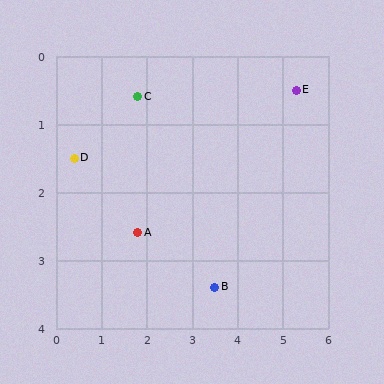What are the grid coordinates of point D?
Point D is at approximately (0.4, 1.5).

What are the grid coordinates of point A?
Point A is at approximately (1.8, 2.6).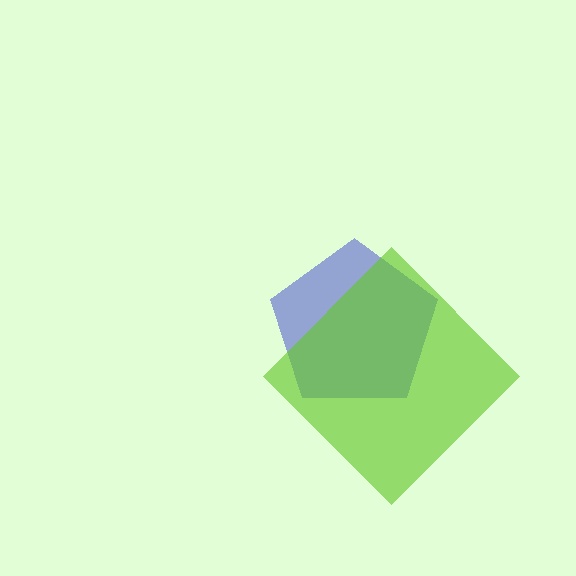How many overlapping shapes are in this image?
There are 2 overlapping shapes in the image.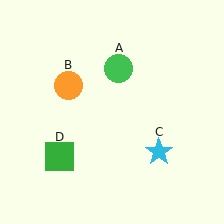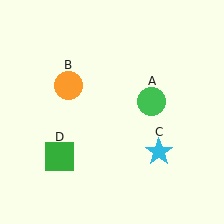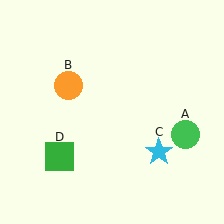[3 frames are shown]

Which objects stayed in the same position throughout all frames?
Orange circle (object B) and cyan star (object C) and green square (object D) remained stationary.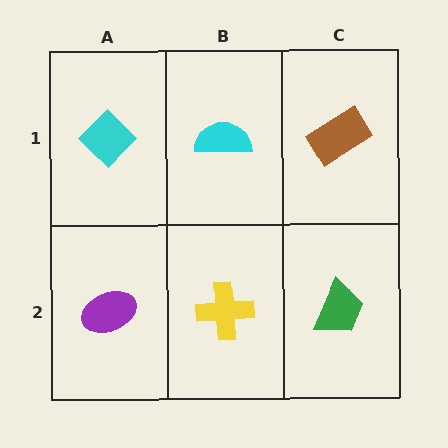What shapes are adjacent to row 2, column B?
A cyan semicircle (row 1, column B), a purple ellipse (row 2, column A), a green trapezoid (row 2, column C).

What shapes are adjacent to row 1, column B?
A yellow cross (row 2, column B), a cyan diamond (row 1, column A), a brown rectangle (row 1, column C).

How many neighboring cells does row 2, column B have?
3.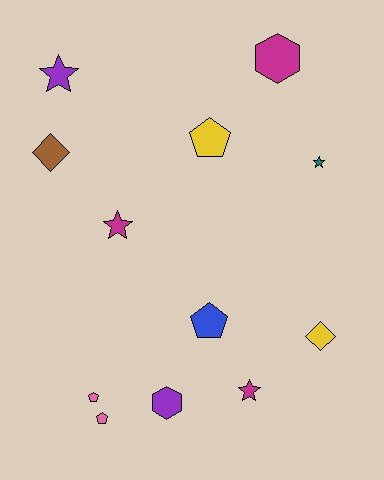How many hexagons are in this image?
There are 2 hexagons.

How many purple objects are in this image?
There are 2 purple objects.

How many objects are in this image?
There are 12 objects.